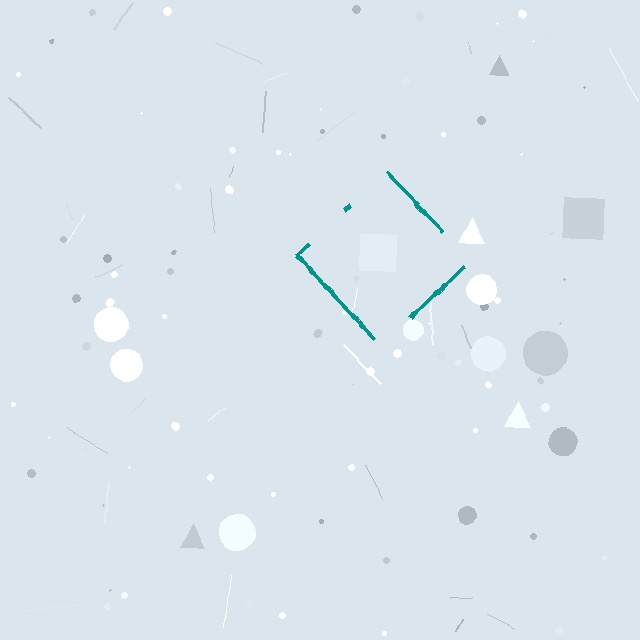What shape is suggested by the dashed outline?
The dashed outline suggests a diamond.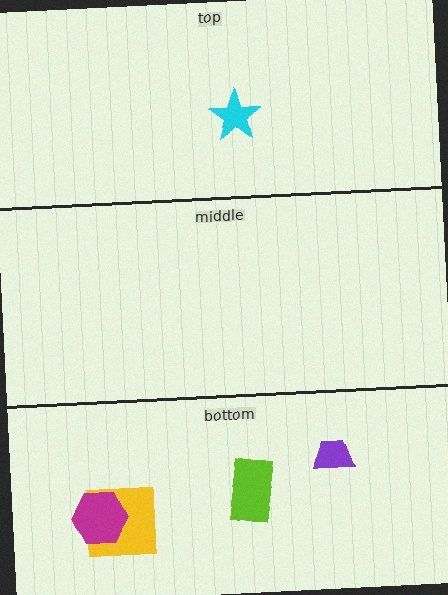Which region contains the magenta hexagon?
The bottom region.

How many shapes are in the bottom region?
4.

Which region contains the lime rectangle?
The bottom region.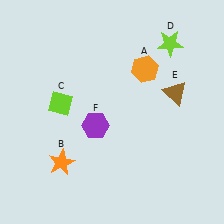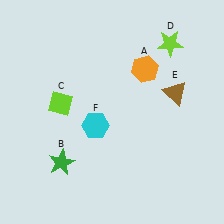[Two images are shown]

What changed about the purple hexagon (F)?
In Image 1, F is purple. In Image 2, it changed to cyan.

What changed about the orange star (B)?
In Image 1, B is orange. In Image 2, it changed to green.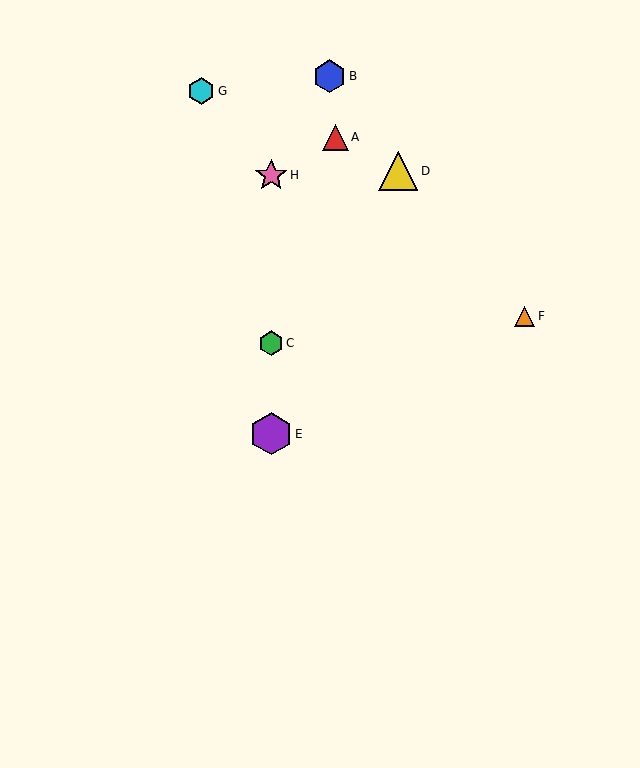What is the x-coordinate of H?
Object H is at x≈271.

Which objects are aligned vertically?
Objects C, E, H are aligned vertically.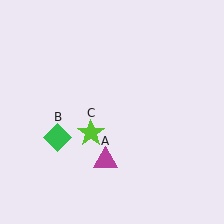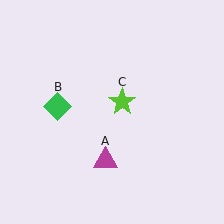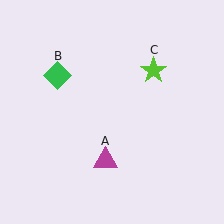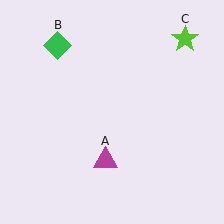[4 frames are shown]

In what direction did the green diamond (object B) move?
The green diamond (object B) moved up.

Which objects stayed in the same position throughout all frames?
Magenta triangle (object A) remained stationary.